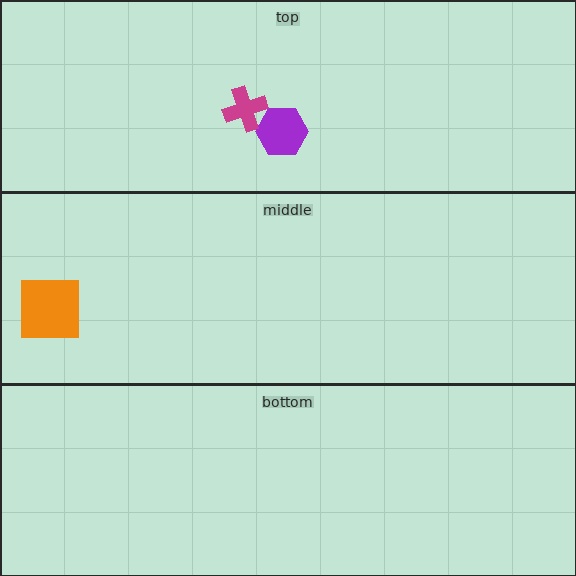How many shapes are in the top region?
2.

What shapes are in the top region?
The purple hexagon, the magenta cross.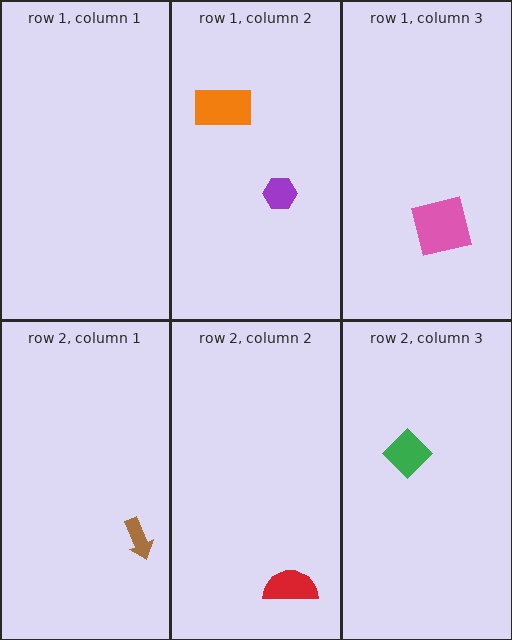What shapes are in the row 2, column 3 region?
The green diamond.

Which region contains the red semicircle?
The row 2, column 2 region.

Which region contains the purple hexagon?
The row 1, column 2 region.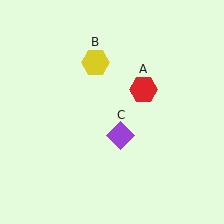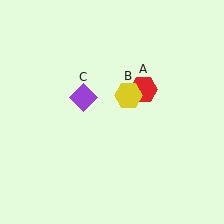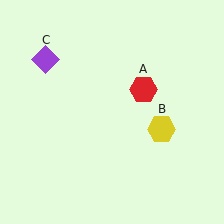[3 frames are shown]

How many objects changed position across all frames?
2 objects changed position: yellow hexagon (object B), purple diamond (object C).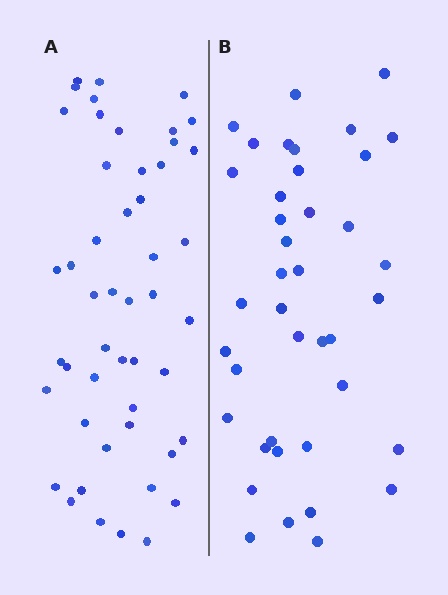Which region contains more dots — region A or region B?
Region A (the left region) has more dots.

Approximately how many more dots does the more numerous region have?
Region A has roughly 8 or so more dots than region B.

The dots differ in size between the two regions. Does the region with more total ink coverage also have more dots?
No. Region B has more total ink coverage because its dots are larger, but region A actually contains more individual dots. Total area can be misleading — the number of items is what matters here.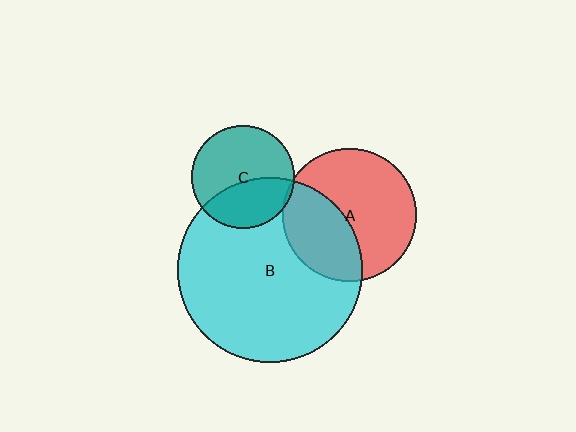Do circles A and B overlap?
Yes.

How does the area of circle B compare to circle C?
Approximately 3.2 times.